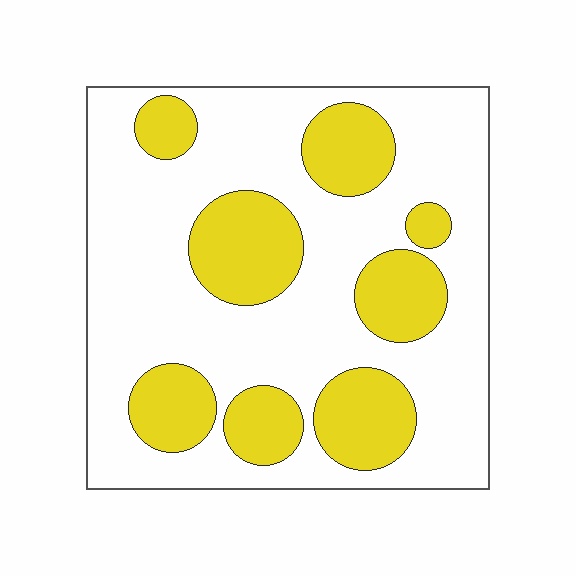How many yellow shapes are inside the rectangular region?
8.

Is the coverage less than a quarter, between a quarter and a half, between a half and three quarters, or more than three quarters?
Between a quarter and a half.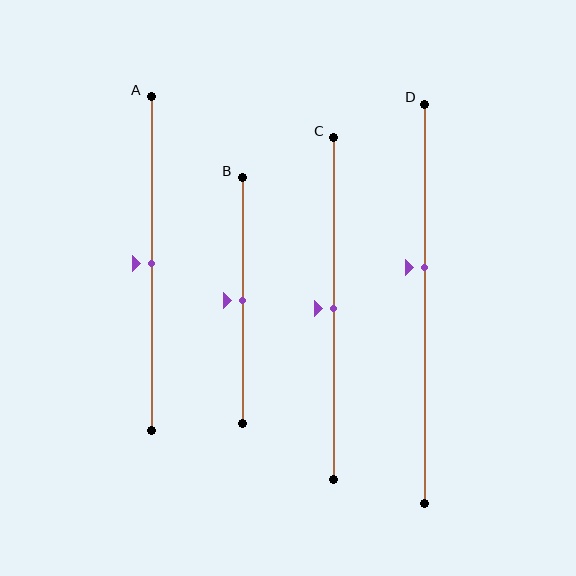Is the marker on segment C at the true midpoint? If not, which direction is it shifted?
Yes, the marker on segment C is at the true midpoint.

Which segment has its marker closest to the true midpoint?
Segment A has its marker closest to the true midpoint.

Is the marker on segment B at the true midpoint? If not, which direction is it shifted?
Yes, the marker on segment B is at the true midpoint.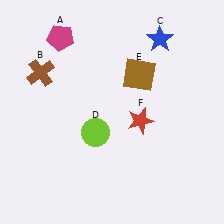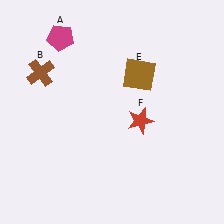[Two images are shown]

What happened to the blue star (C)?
The blue star (C) was removed in Image 2. It was in the top-right area of Image 1.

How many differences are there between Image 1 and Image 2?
There are 2 differences between the two images.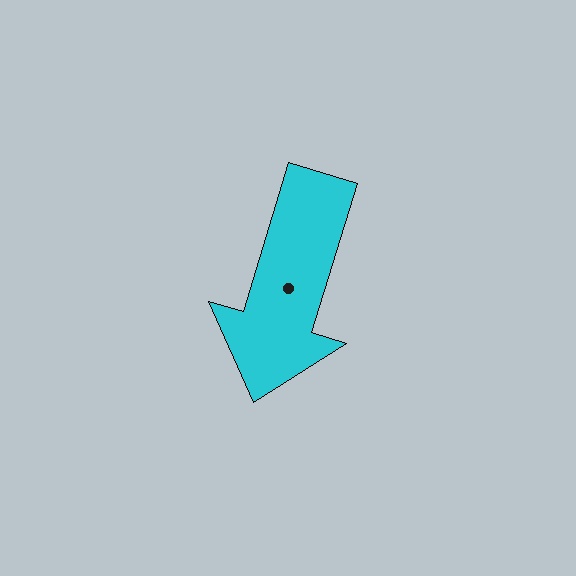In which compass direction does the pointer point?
South.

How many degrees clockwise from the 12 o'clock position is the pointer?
Approximately 197 degrees.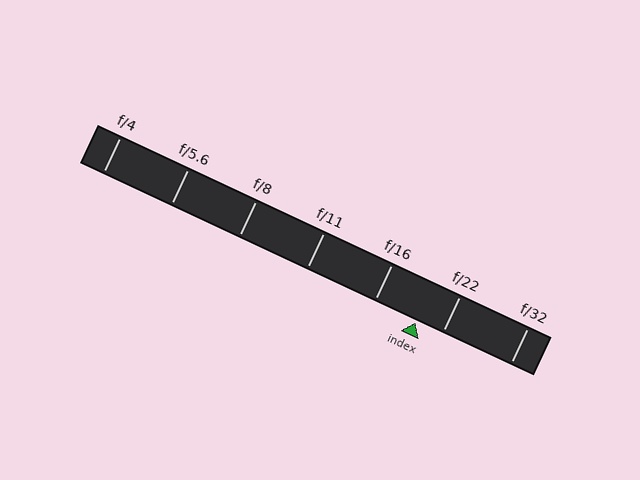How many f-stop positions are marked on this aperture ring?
There are 7 f-stop positions marked.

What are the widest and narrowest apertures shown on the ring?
The widest aperture shown is f/4 and the narrowest is f/32.